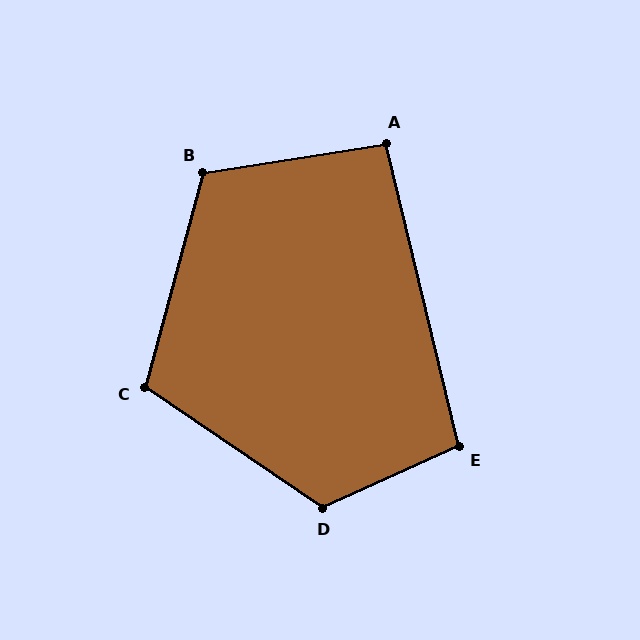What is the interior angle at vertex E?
Approximately 101 degrees (obtuse).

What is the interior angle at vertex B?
Approximately 114 degrees (obtuse).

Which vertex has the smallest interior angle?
A, at approximately 95 degrees.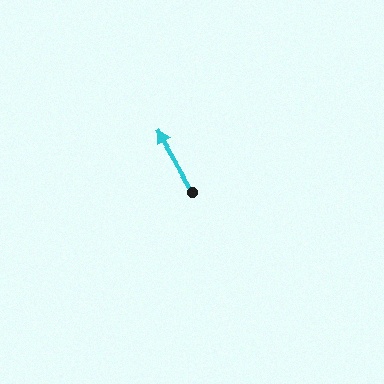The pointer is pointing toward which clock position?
Roughly 11 o'clock.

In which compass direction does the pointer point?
Northwest.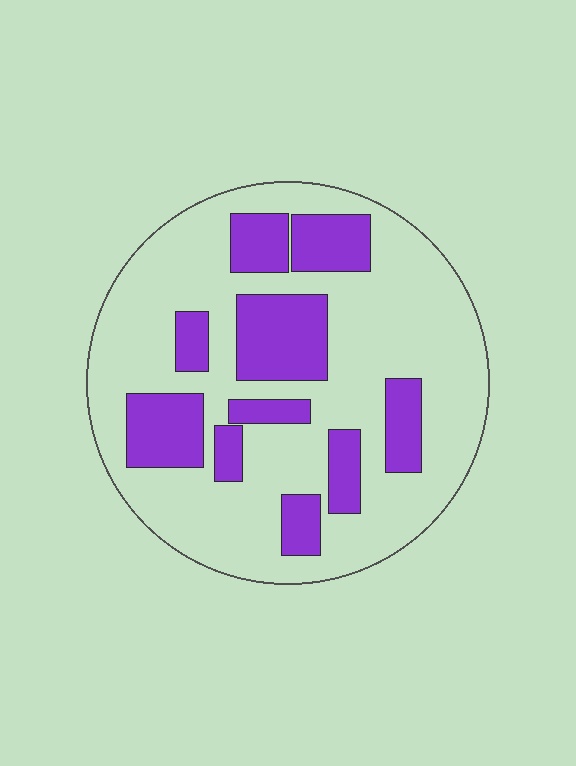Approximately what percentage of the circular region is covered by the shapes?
Approximately 30%.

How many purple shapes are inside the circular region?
10.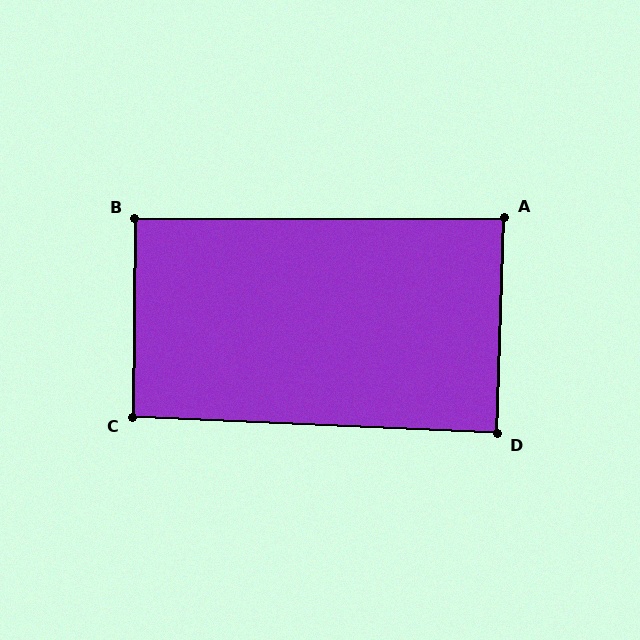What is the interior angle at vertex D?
Approximately 89 degrees (approximately right).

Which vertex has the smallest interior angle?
A, at approximately 88 degrees.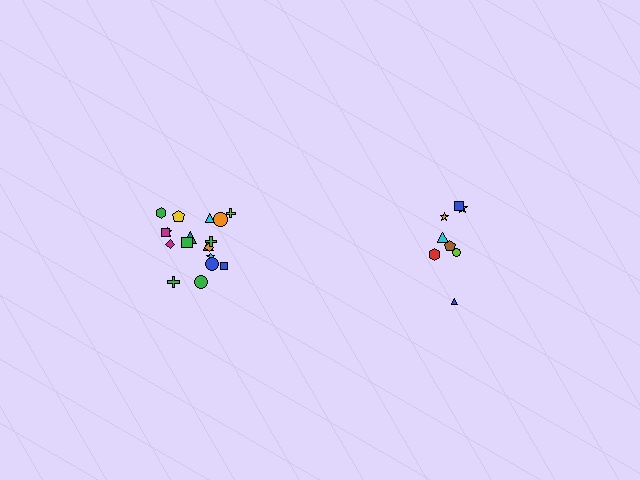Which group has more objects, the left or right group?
The left group.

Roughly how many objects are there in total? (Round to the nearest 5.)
Roughly 25 objects in total.